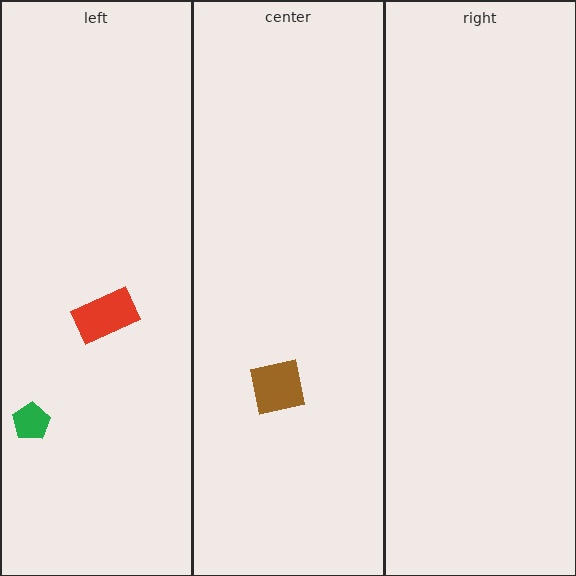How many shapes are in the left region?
2.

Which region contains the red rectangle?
The left region.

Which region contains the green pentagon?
The left region.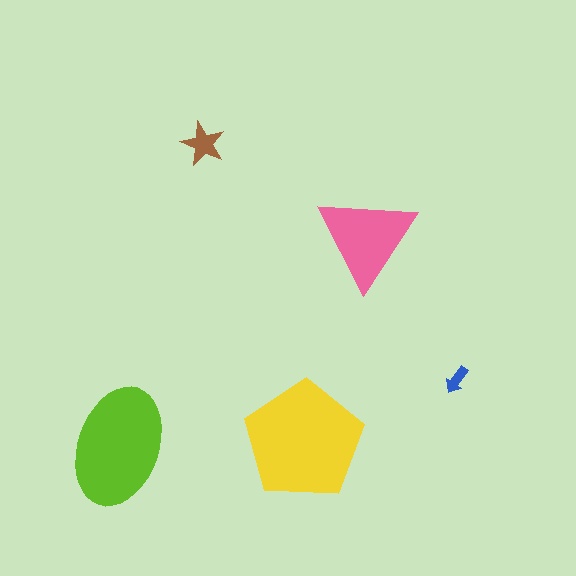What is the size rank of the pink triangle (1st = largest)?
3rd.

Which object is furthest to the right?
The blue arrow is rightmost.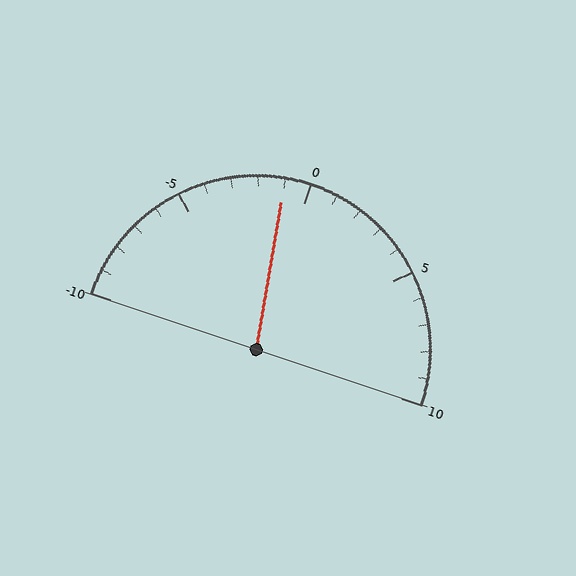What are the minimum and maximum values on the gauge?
The gauge ranges from -10 to 10.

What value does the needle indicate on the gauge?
The needle indicates approximately -1.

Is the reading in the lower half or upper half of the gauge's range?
The reading is in the lower half of the range (-10 to 10).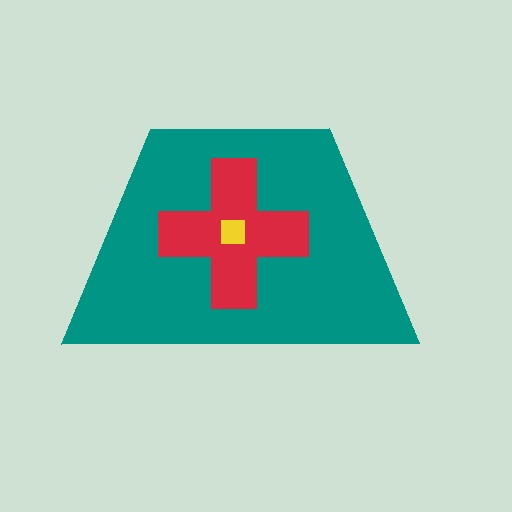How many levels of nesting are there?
3.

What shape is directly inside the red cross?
The yellow square.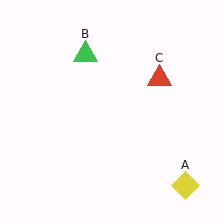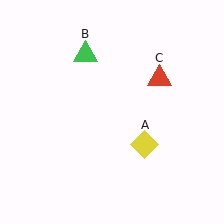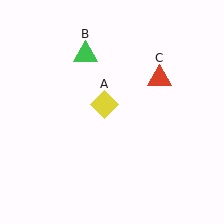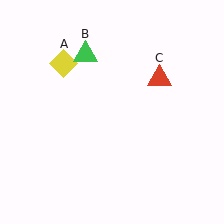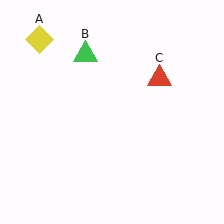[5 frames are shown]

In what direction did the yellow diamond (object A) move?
The yellow diamond (object A) moved up and to the left.